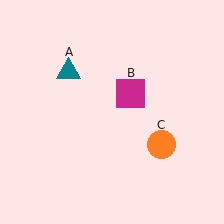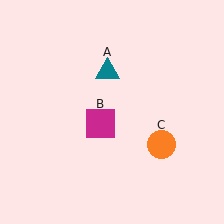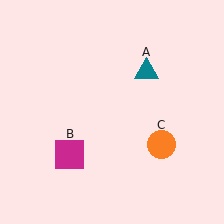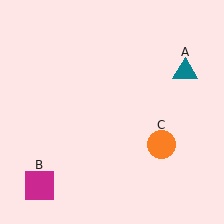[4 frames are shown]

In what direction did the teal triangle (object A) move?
The teal triangle (object A) moved right.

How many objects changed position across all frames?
2 objects changed position: teal triangle (object A), magenta square (object B).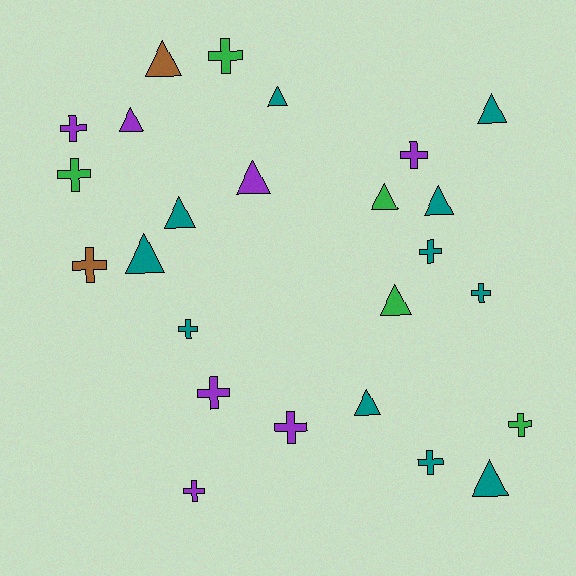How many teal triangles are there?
There are 7 teal triangles.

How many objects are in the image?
There are 25 objects.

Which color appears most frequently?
Teal, with 11 objects.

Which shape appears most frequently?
Cross, with 13 objects.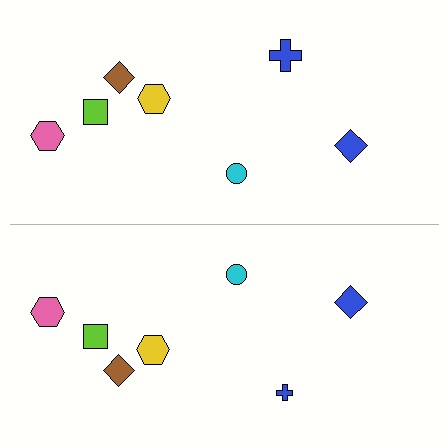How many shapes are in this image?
There are 14 shapes in this image.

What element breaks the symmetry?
The blue cross on the bottom side has a different size than its mirror counterpart.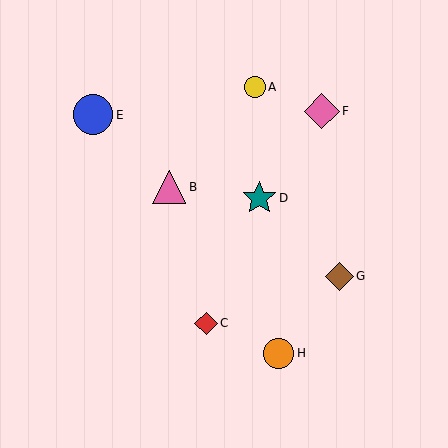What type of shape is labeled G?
Shape G is a brown diamond.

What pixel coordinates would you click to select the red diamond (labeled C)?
Click at (206, 323) to select the red diamond C.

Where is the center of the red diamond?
The center of the red diamond is at (206, 323).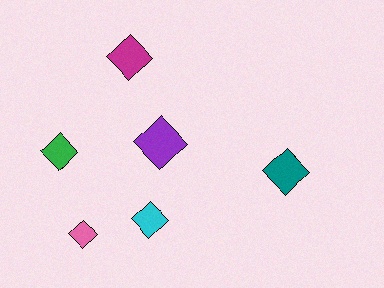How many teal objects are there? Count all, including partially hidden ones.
There is 1 teal object.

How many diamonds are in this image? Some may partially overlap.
There are 6 diamonds.